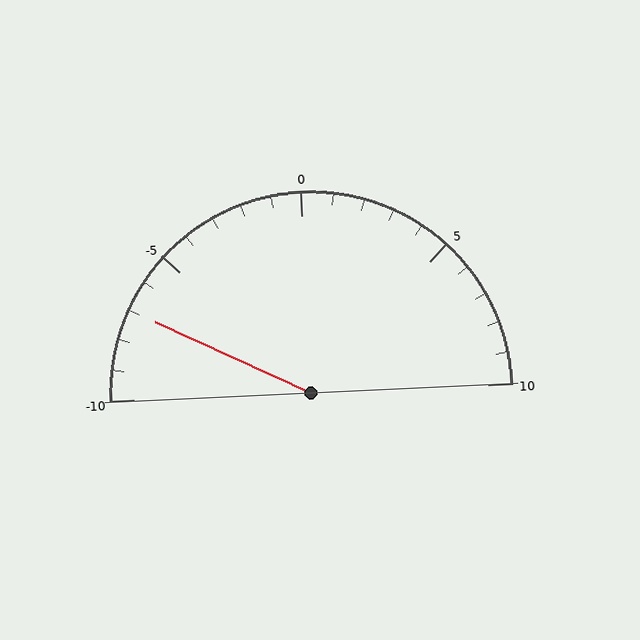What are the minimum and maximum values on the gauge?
The gauge ranges from -10 to 10.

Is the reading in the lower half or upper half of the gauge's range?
The reading is in the lower half of the range (-10 to 10).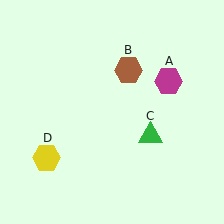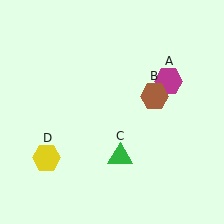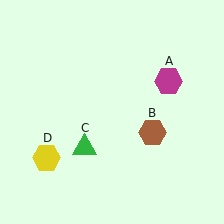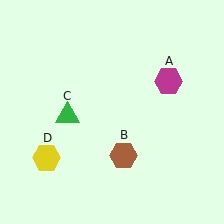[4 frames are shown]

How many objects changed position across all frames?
2 objects changed position: brown hexagon (object B), green triangle (object C).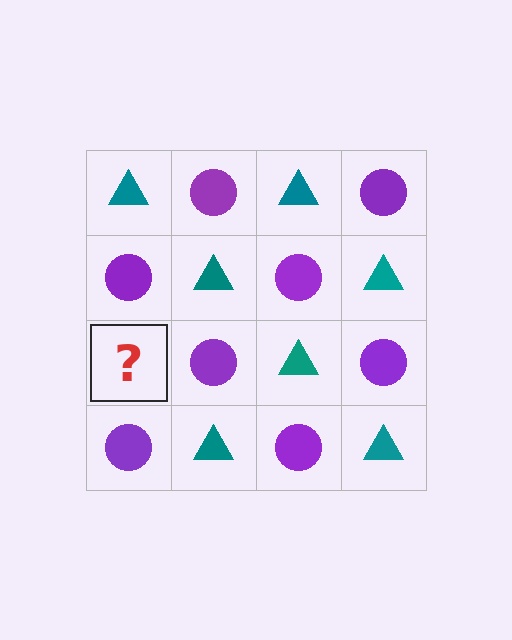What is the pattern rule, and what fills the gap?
The rule is that it alternates teal triangle and purple circle in a checkerboard pattern. The gap should be filled with a teal triangle.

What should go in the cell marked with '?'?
The missing cell should contain a teal triangle.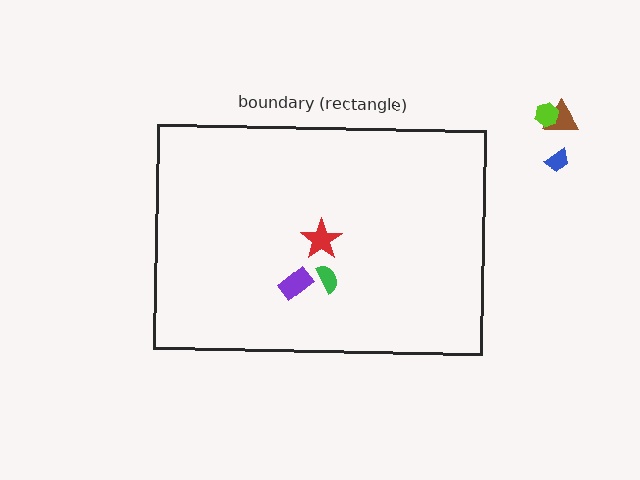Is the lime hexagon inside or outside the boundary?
Outside.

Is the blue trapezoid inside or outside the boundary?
Outside.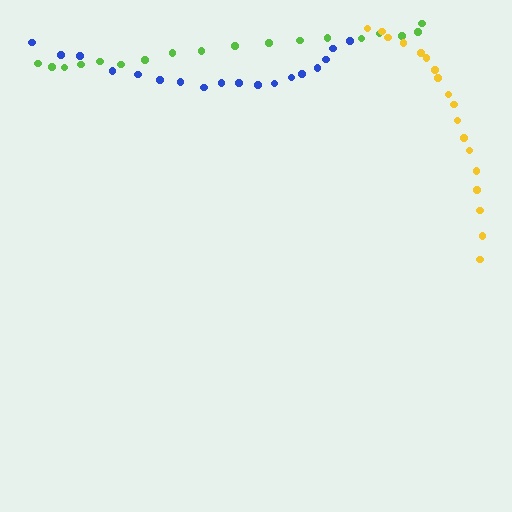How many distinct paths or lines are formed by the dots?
There are 3 distinct paths.